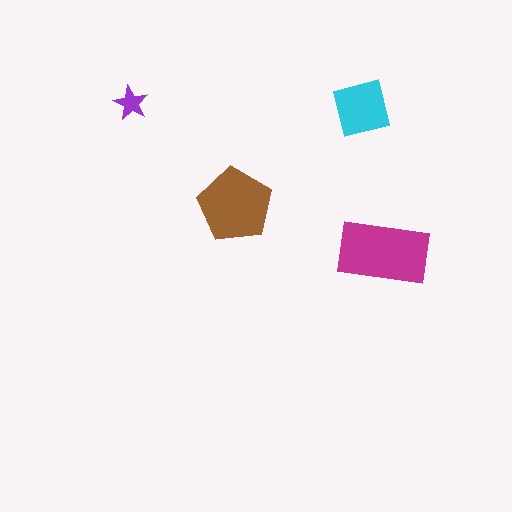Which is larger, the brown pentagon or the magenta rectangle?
The magenta rectangle.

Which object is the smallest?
The purple star.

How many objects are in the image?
There are 4 objects in the image.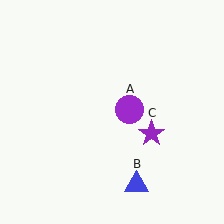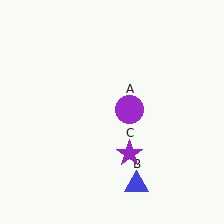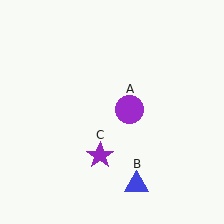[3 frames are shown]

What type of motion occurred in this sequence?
The purple star (object C) rotated clockwise around the center of the scene.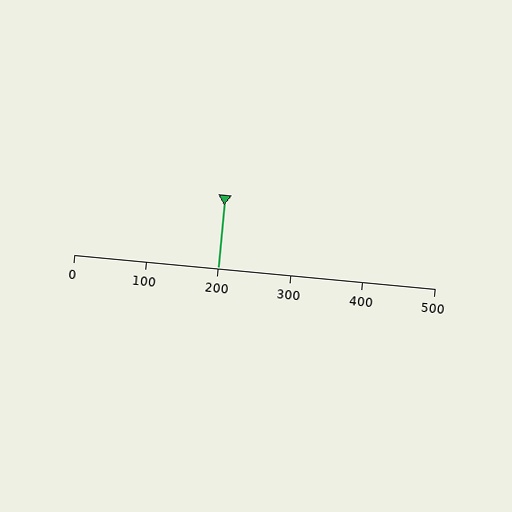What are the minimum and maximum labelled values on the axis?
The axis runs from 0 to 500.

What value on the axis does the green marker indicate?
The marker indicates approximately 200.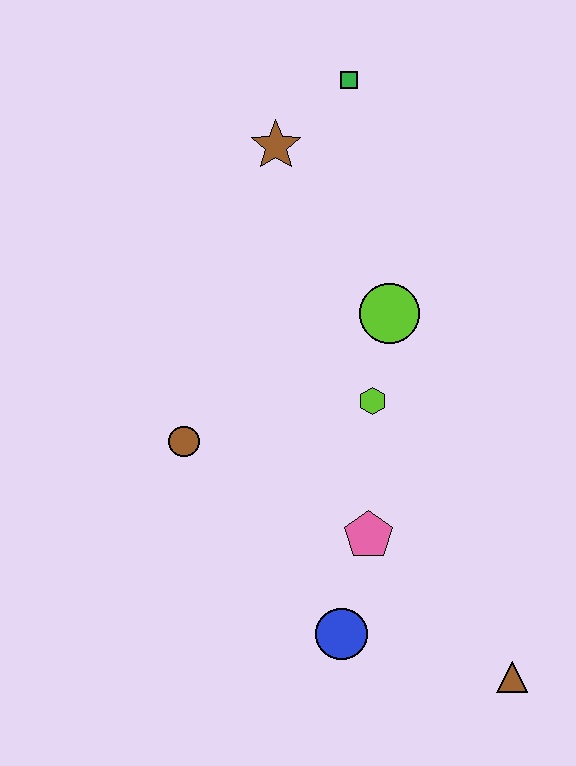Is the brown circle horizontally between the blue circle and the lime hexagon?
No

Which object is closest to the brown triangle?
The blue circle is closest to the brown triangle.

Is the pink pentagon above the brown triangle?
Yes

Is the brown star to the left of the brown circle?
No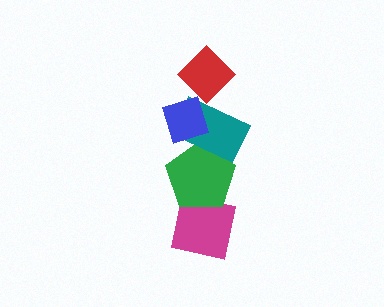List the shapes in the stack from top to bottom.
From top to bottom: the red diamond, the blue diamond, the teal rectangle, the green pentagon, the magenta square.